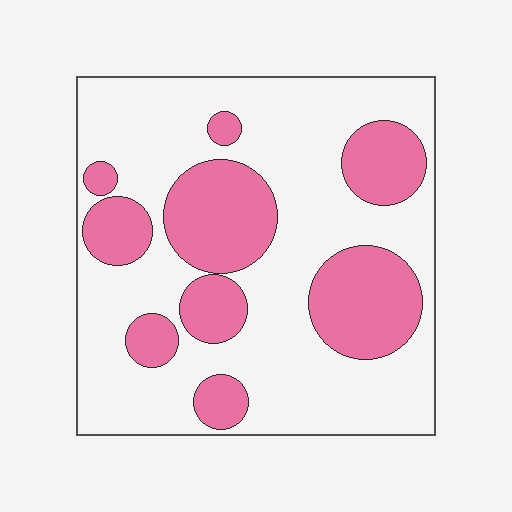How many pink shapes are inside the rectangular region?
9.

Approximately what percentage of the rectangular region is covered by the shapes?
Approximately 30%.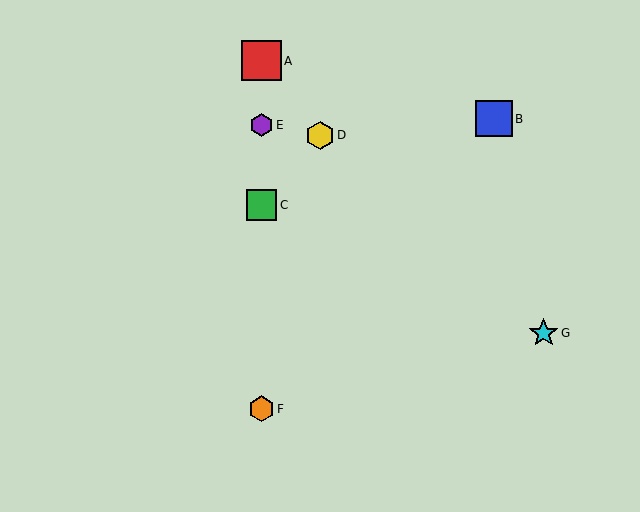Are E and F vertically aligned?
Yes, both are at x≈261.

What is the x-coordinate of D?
Object D is at x≈320.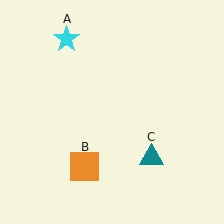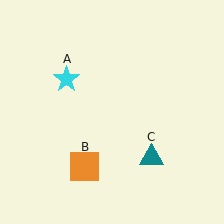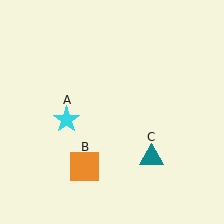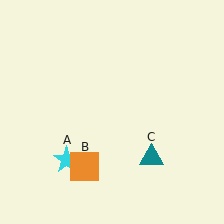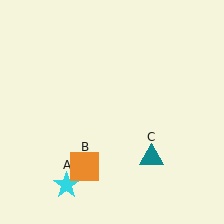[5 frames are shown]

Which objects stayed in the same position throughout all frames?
Orange square (object B) and teal triangle (object C) remained stationary.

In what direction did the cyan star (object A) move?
The cyan star (object A) moved down.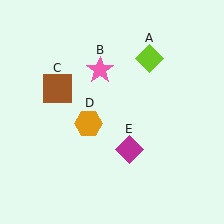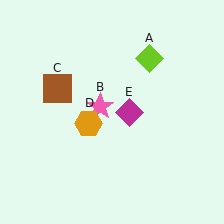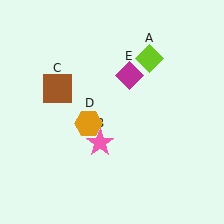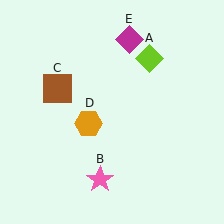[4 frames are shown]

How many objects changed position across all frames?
2 objects changed position: pink star (object B), magenta diamond (object E).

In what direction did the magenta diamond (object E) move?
The magenta diamond (object E) moved up.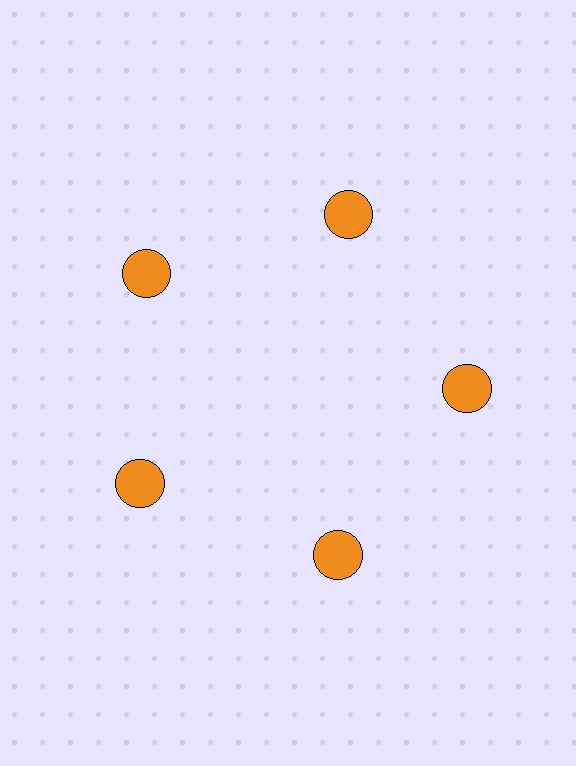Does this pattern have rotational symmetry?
Yes, this pattern has 5-fold rotational symmetry. It looks the same after rotating 72 degrees around the center.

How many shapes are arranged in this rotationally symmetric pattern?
There are 5 shapes, arranged in 5 groups of 1.